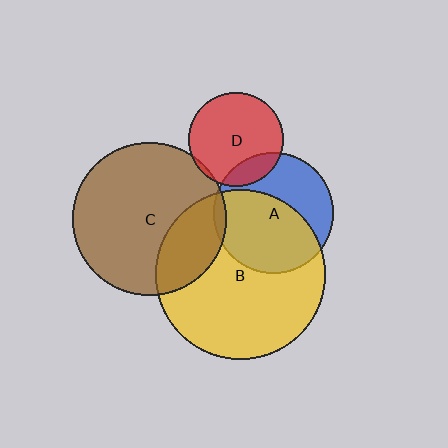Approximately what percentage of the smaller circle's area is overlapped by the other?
Approximately 55%.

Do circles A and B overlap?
Yes.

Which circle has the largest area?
Circle B (yellow).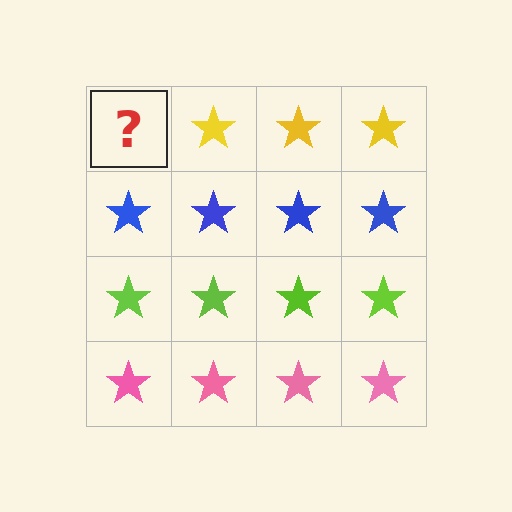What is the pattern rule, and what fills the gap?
The rule is that each row has a consistent color. The gap should be filled with a yellow star.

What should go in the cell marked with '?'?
The missing cell should contain a yellow star.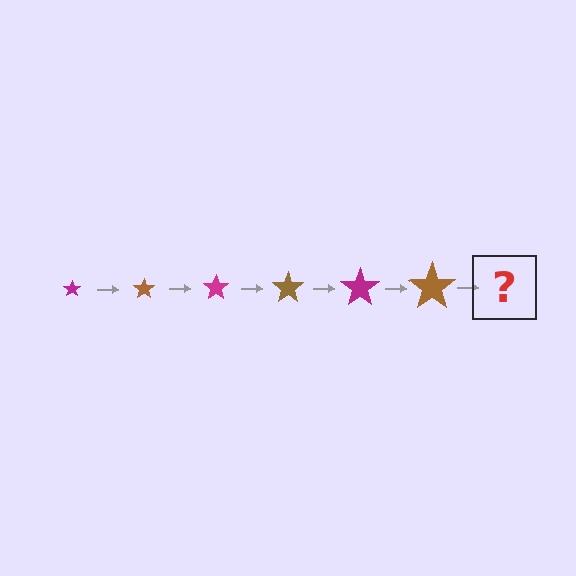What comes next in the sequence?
The next element should be a magenta star, larger than the previous one.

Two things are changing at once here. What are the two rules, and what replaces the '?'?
The two rules are that the star grows larger each step and the color cycles through magenta and brown. The '?' should be a magenta star, larger than the previous one.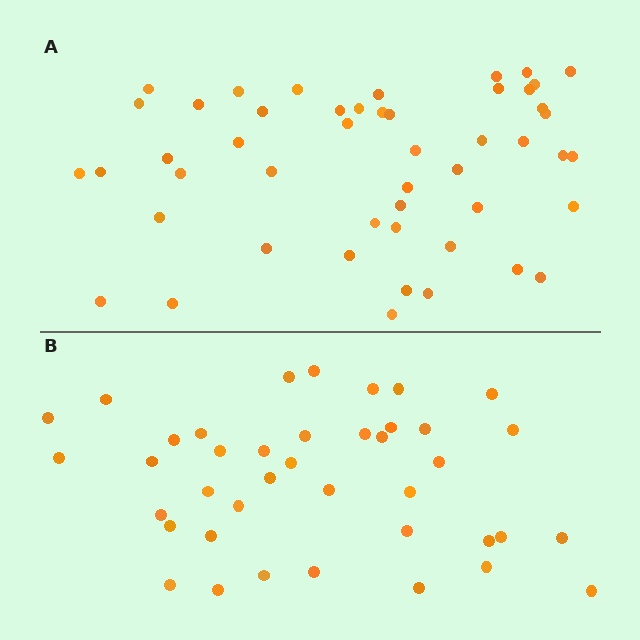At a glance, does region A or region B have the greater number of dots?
Region A (the top region) has more dots.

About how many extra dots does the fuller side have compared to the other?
Region A has roughly 8 or so more dots than region B.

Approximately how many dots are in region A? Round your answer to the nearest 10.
About 50 dots. (The exact count is 49, which rounds to 50.)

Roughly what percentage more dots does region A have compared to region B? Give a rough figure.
About 20% more.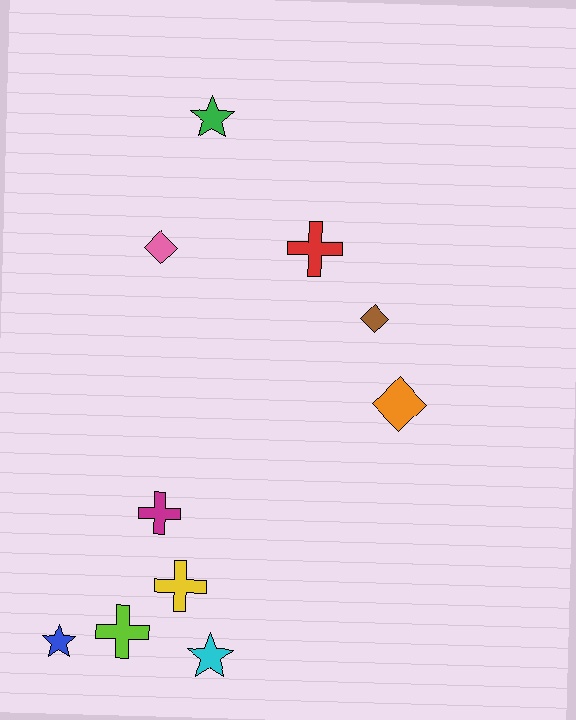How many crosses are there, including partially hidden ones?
There are 4 crosses.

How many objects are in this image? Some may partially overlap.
There are 10 objects.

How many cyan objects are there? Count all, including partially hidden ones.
There is 1 cyan object.